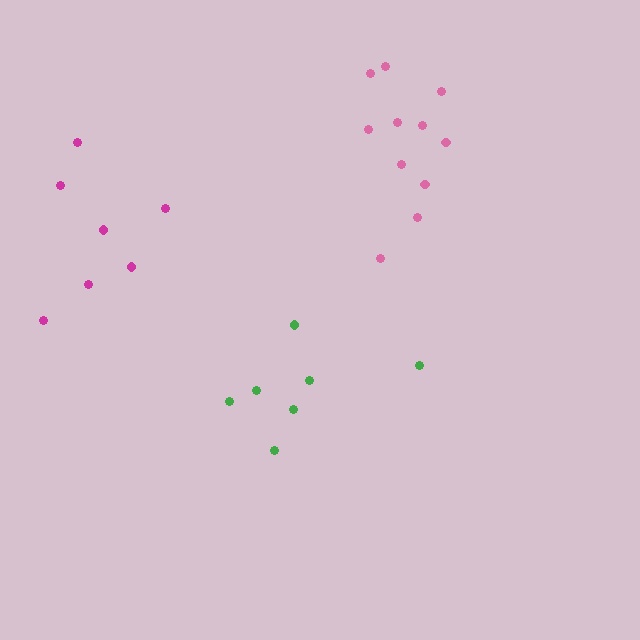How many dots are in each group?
Group 1: 11 dots, Group 2: 7 dots, Group 3: 7 dots (25 total).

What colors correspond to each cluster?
The clusters are colored: pink, green, magenta.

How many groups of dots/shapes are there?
There are 3 groups.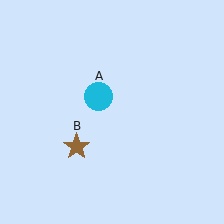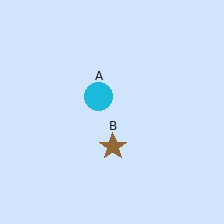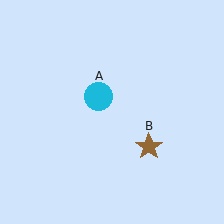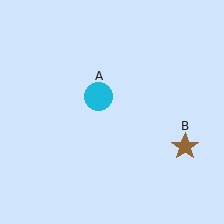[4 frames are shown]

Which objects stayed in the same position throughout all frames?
Cyan circle (object A) remained stationary.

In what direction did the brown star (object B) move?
The brown star (object B) moved right.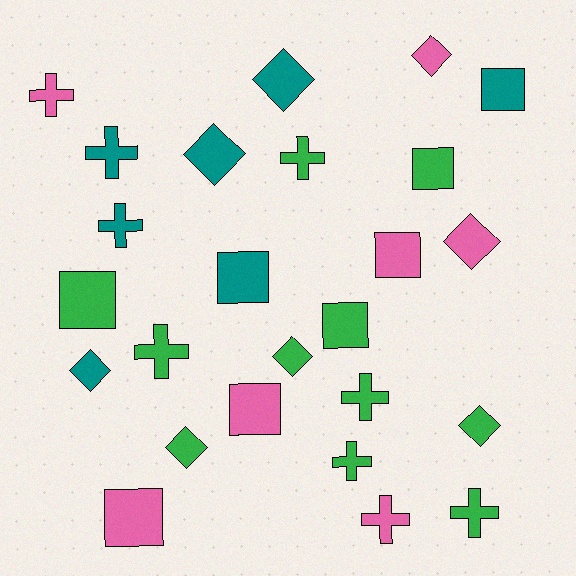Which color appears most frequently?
Green, with 11 objects.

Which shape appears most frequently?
Cross, with 9 objects.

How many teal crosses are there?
There are 2 teal crosses.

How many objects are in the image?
There are 25 objects.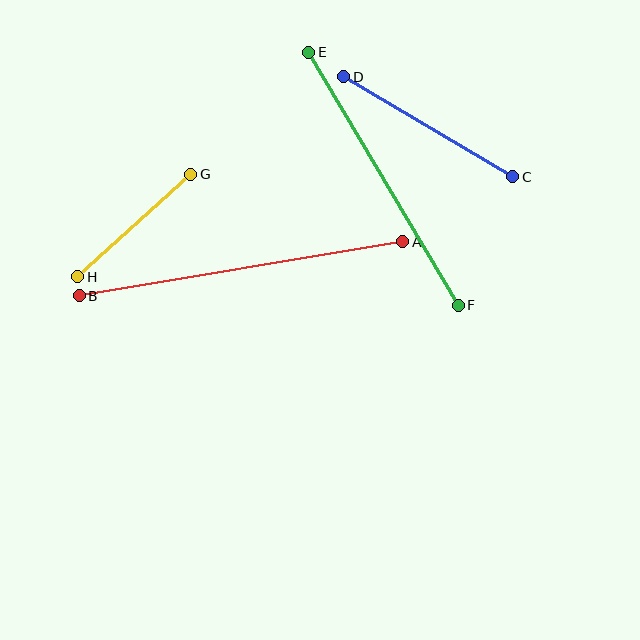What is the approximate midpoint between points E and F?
The midpoint is at approximately (384, 179) pixels.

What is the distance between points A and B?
The distance is approximately 328 pixels.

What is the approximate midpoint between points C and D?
The midpoint is at approximately (428, 127) pixels.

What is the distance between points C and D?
The distance is approximately 197 pixels.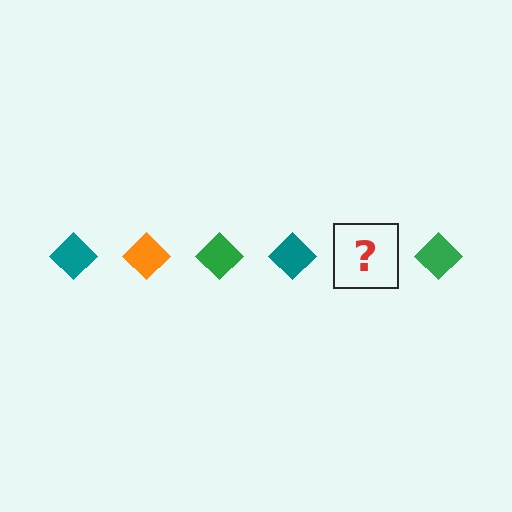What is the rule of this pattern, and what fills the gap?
The rule is that the pattern cycles through teal, orange, green diamonds. The gap should be filled with an orange diamond.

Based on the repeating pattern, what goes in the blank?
The blank should be an orange diamond.